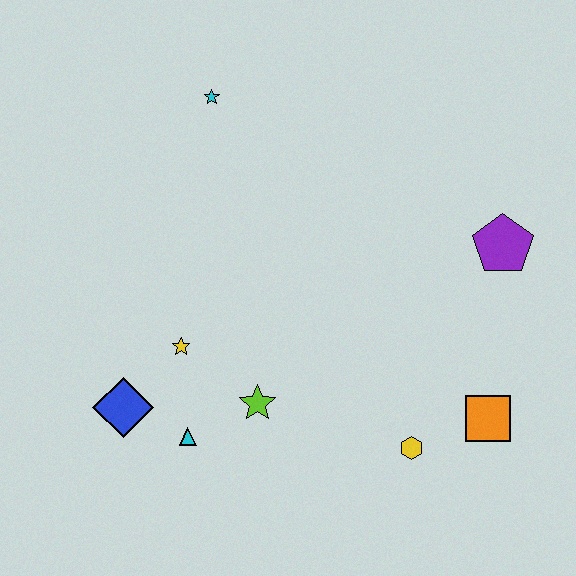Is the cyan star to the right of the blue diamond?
Yes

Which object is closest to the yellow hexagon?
The orange square is closest to the yellow hexagon.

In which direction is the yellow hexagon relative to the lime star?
The yellow hexagon is to the right of the lime star.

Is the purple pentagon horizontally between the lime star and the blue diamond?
No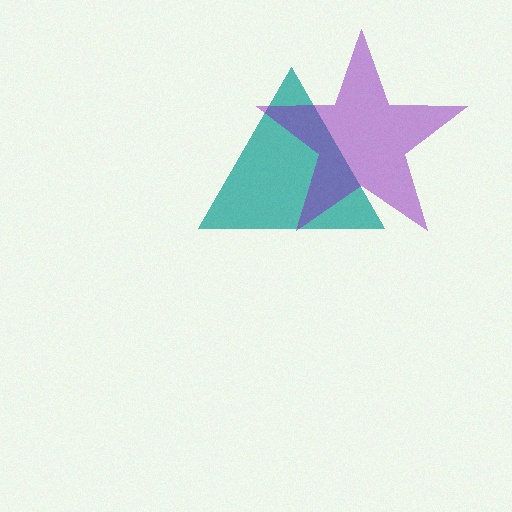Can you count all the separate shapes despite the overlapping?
Yes, there are 2 separate shapes.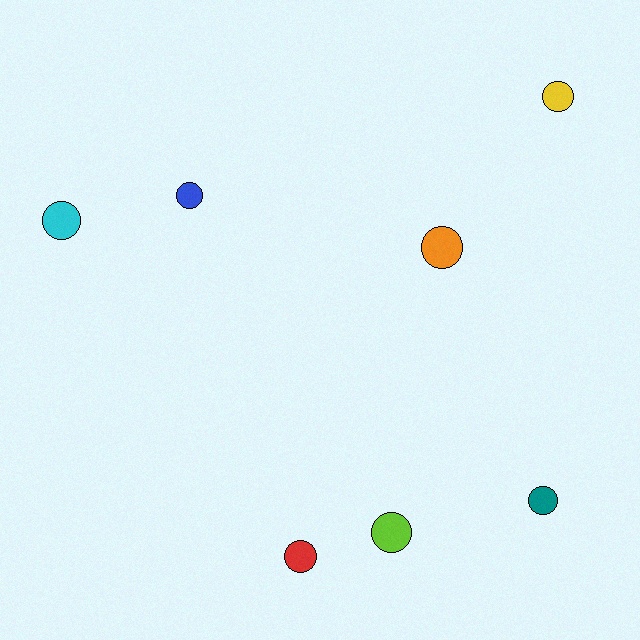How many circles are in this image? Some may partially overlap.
There are 7 circles.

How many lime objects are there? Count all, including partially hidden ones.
There is 1 lime object.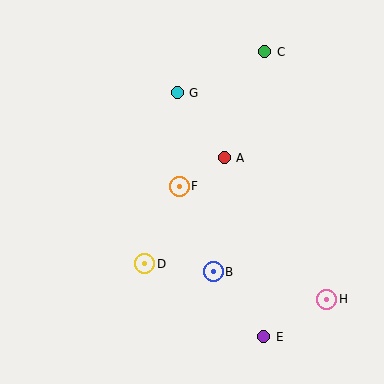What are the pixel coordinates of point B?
Point B is at (213, 272).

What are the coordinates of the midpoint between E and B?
The midpoint between E and B is at (239, 304).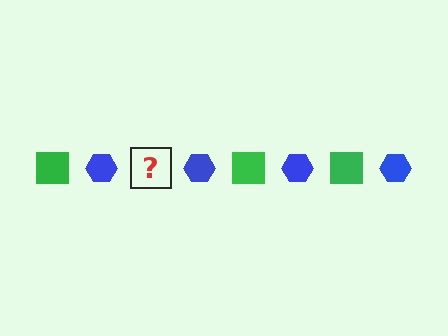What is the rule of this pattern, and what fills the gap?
The rule is that the pattern alternates between green square and blue hexagon. The gap should be filled with a green square.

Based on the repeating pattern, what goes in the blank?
The blank should be a green square.